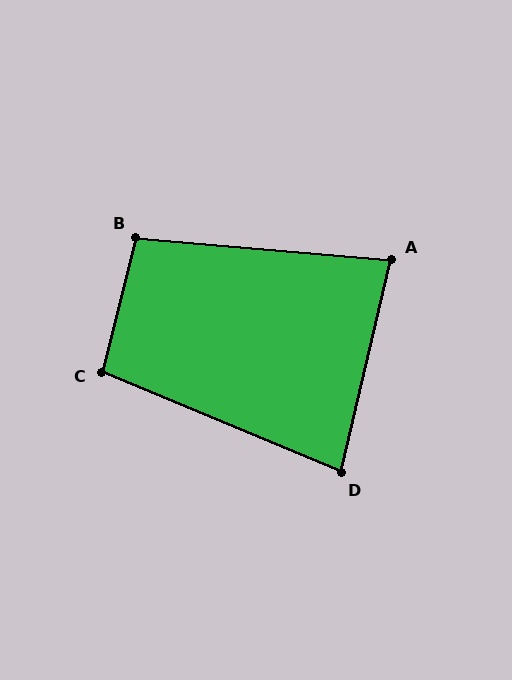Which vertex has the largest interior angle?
B, at approximately 100 degrees.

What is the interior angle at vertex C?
Approximately 98 degrees (obtuse).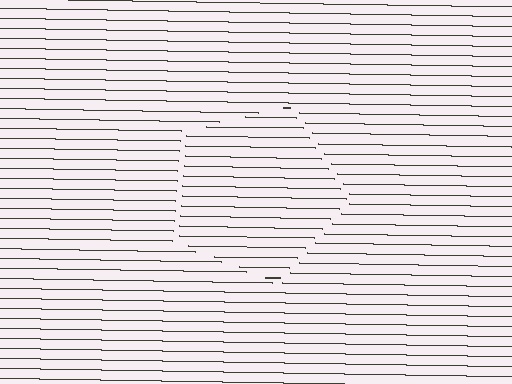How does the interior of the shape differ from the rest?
The interior of the shape contains the same grating, shifted by half a period — the contour is defined by the phase discontinuity where line-ends from the inner and outer gratings abut.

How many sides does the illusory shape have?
5 sides — the line-ends trace a pentagon.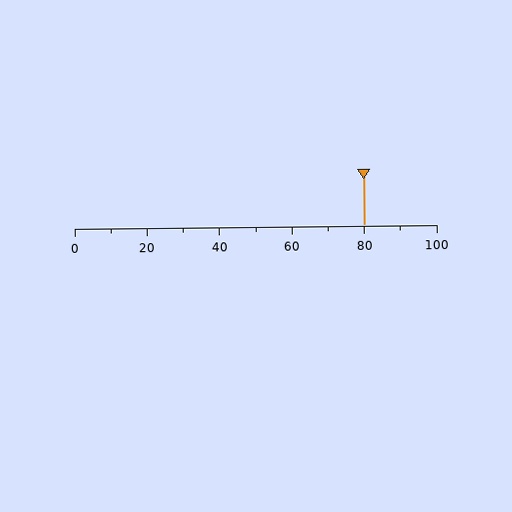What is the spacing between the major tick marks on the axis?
The major ticks are spaced 20 apart.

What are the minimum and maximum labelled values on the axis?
The axis runs from 0 to 100.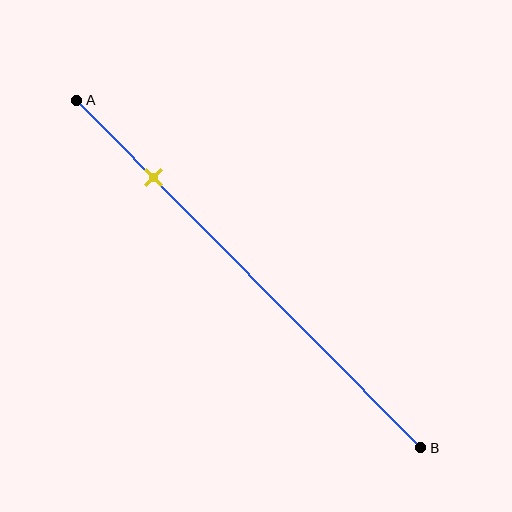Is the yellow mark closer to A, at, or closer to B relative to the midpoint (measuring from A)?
The yellow mark is closer to point A than the midpoint of segment AB.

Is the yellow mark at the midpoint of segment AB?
No, the mark is at about 20% from A, not at the 50% midpoint.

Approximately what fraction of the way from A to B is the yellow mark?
The yellow mark is approximately 20% of the way from A to B.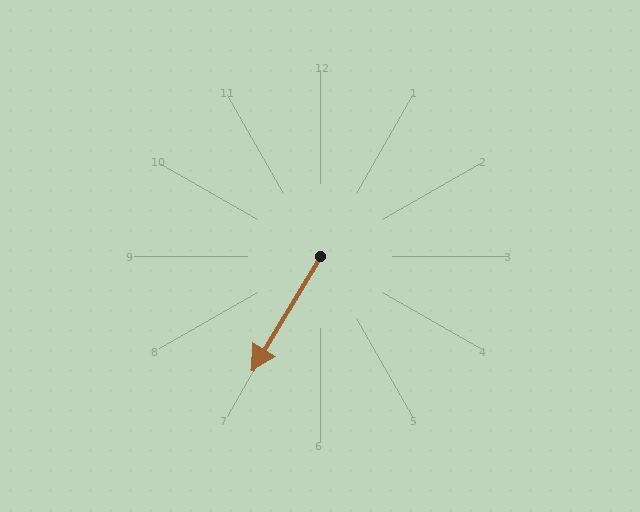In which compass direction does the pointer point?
Southwest.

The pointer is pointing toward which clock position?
Roughly 7 o'clock.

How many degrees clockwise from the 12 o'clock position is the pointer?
Approximately 211 degrees.